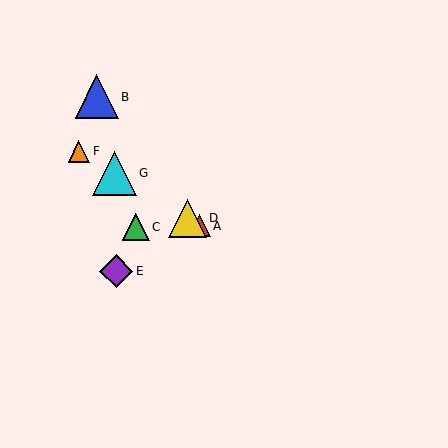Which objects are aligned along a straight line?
Objects A, D, F, G are aligned along a straight line.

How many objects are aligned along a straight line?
4 objects (A, D, F, G) are aligned along a straight line.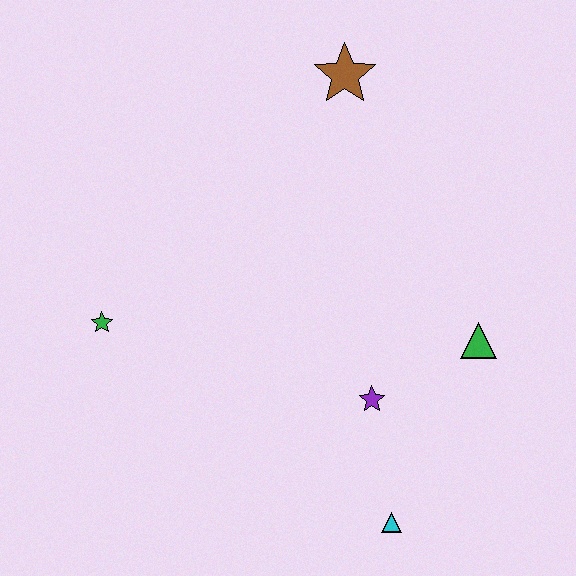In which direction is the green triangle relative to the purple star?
The green triangle is to the right of the purple star.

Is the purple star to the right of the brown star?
Yes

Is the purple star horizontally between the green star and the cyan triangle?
Yes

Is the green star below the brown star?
Yes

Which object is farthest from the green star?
The green triangle is farthest from the green star.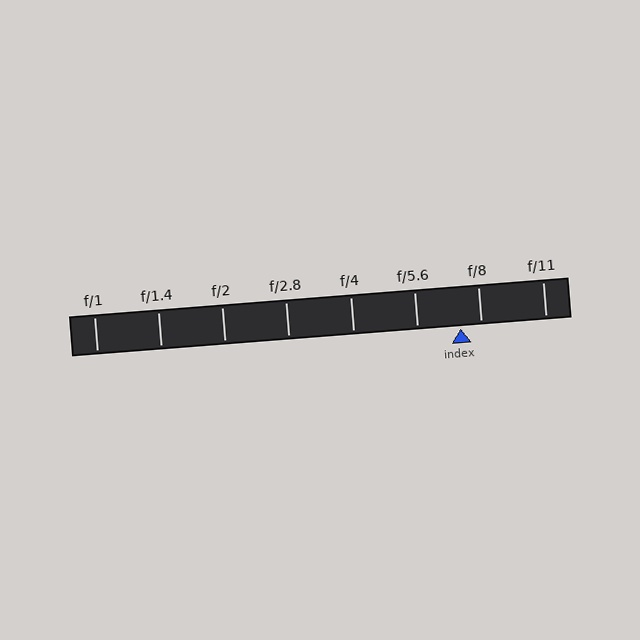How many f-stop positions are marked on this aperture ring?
There are 8 f-stop positions marked.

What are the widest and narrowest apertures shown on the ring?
The widest aperture shown is f/1 and the narrowest is f/11.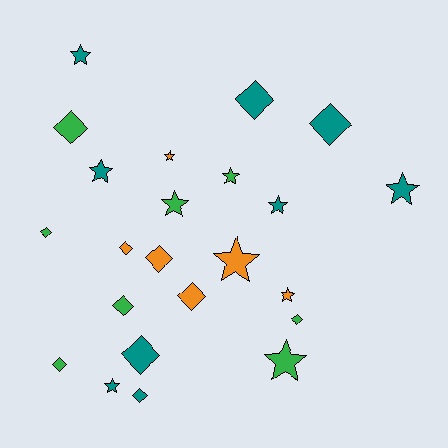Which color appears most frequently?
Teal, with 9 objects.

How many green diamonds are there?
There are 5 green diamonds.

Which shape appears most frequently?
Diamond, with 12 objects.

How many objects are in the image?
There are 23 objects.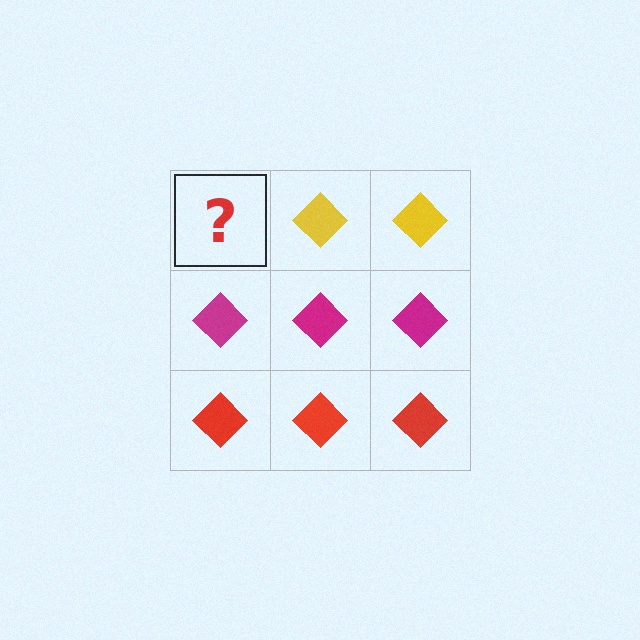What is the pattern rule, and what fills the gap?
The rule is that each row has a consistent color. The gap should be filled with a yellow diamond.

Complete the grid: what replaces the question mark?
The question mark should be replaced with a yellow diamond.